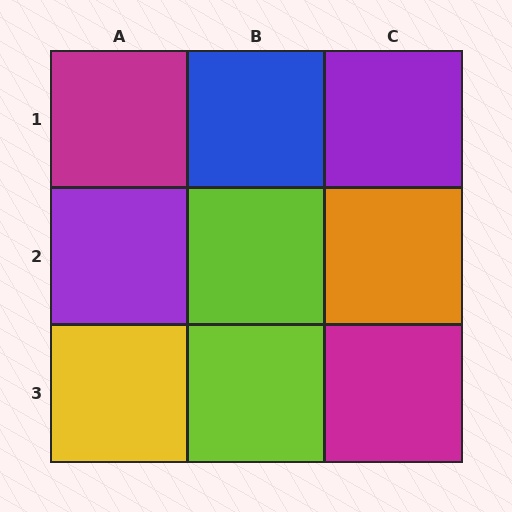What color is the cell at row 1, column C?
Purple.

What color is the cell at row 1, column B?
Blue.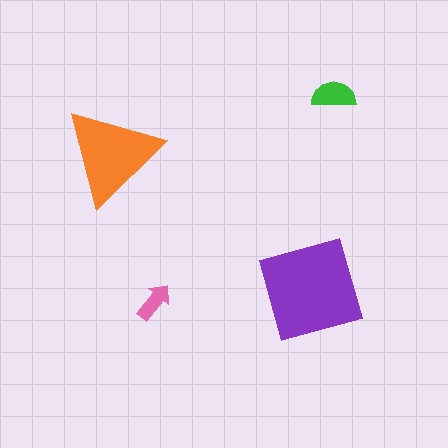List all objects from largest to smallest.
The purple diamond, the orange triangle, the green semicircle, the pink arrow.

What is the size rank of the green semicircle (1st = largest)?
3rd.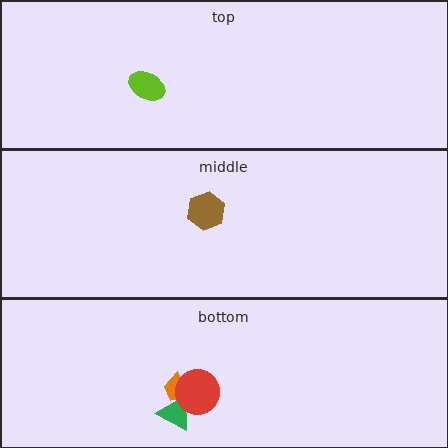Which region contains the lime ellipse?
The top region.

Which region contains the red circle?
The bottom region.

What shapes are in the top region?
The lime ellipse.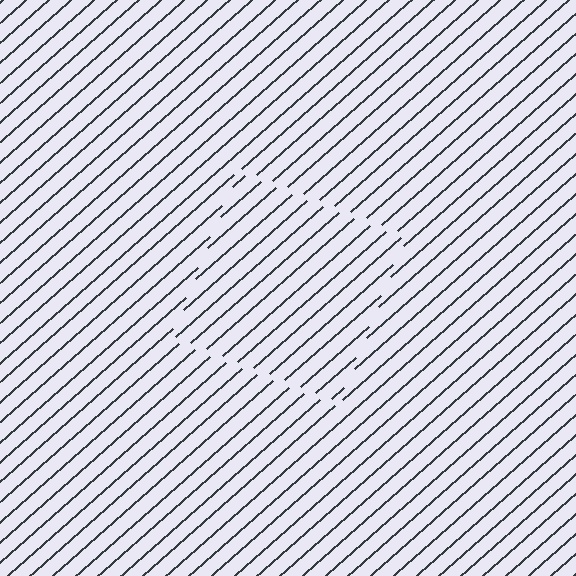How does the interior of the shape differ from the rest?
The interior of the shape contains the same grating, shifted by half a period — the contour is defined by the phase discontinuity where line-ends from the inner and outer gratings abut.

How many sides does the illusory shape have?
4 sides — the line-ends trace a square.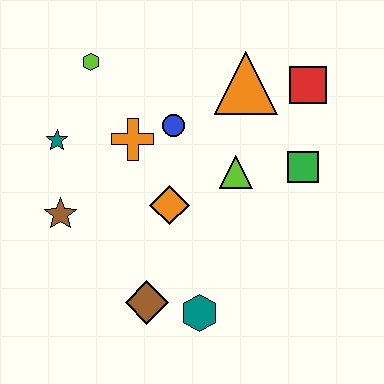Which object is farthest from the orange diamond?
The red square is farthest from the orange diamond.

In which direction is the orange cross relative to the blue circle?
The orange cross is to the left of the blue circle.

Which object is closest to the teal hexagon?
The brown diamond is closest to the teal hexagon.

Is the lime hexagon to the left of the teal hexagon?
Yes